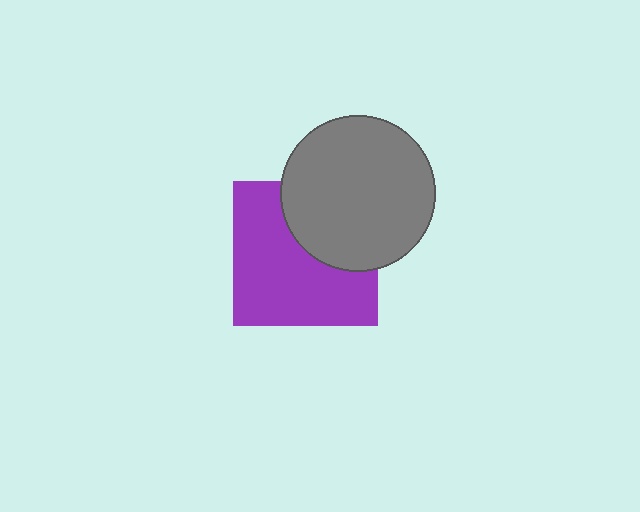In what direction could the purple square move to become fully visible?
The purple square could move toward the lower-left. That would shift it out from behind the gray circle entirely.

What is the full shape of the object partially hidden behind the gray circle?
The partially hidden object is a purple square.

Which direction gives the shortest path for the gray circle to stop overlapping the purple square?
Moving toward the upper-right gives the shortest separation.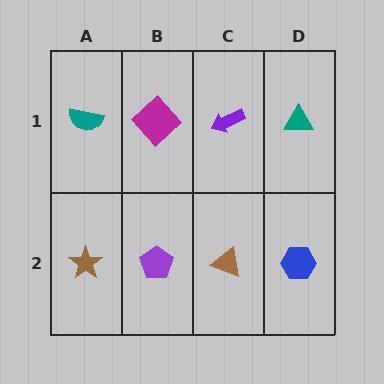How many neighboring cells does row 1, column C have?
3.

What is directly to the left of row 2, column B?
A brown star.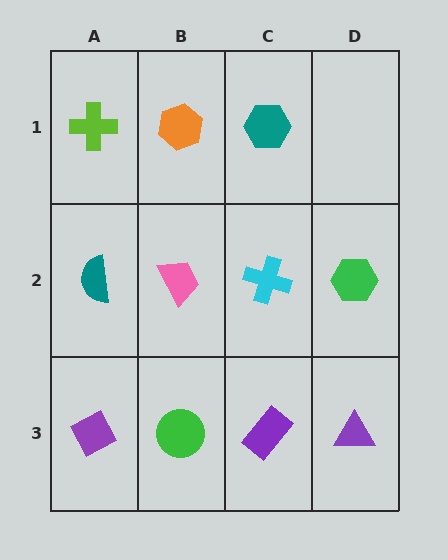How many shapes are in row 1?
3 shapes.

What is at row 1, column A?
A lime cross.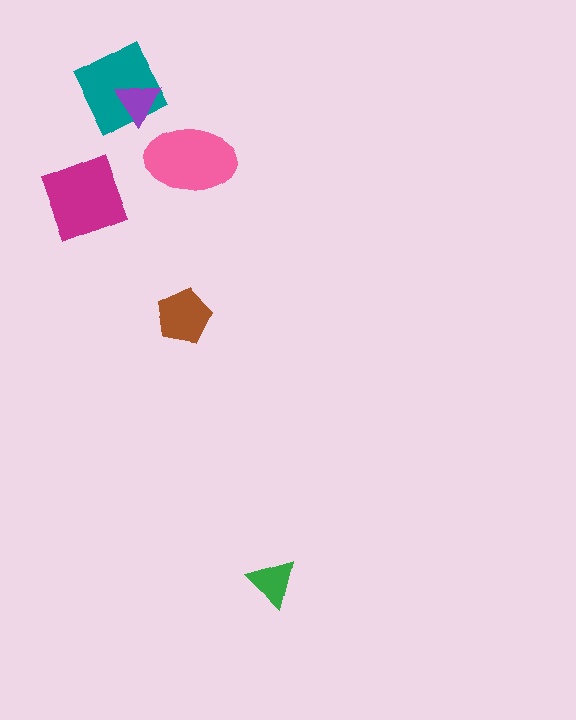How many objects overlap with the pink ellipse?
0 objects overlap with the pink ellipse.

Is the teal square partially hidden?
Yes, it is partially covered by another shape.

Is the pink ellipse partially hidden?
No, no other shape covers it.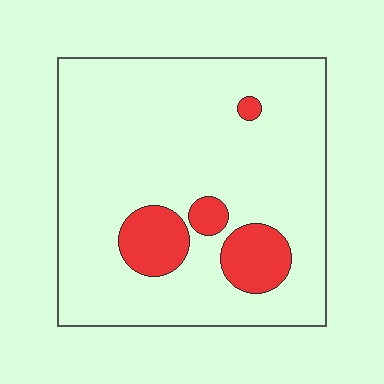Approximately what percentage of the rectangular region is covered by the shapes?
Approximately 15%.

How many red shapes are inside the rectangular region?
4.